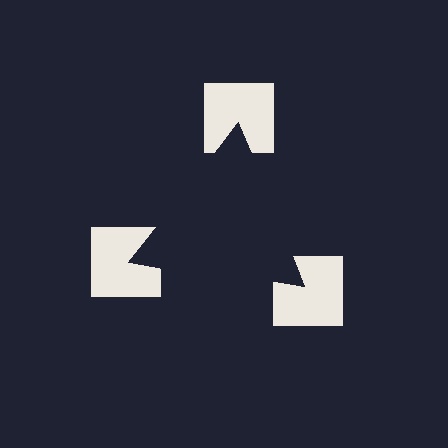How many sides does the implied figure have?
3 sides.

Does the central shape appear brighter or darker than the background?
It typically appears slightly darker than the background, even though no actual brightness change is drawn.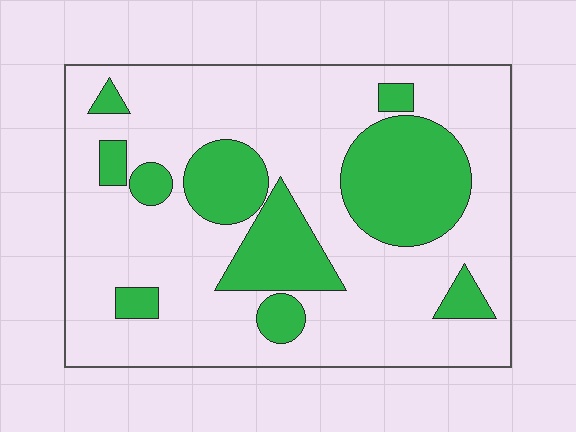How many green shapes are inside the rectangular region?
10.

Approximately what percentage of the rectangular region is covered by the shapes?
Approximately 25%.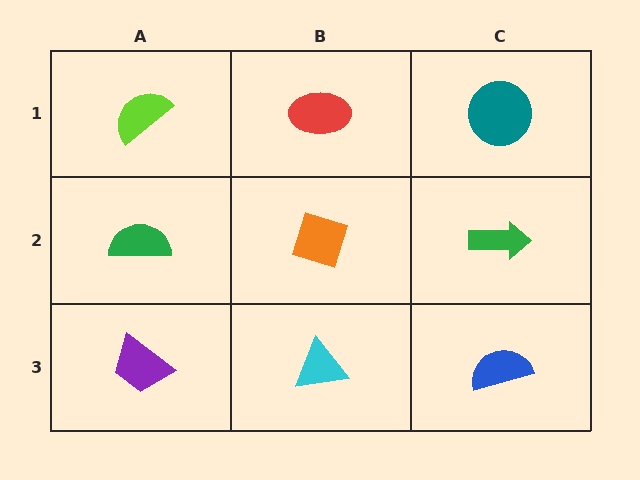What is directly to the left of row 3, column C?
A cyan triangle.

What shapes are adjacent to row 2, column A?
A lime semicircle (row 1, column A), a purple trapezoid (row 3, column A), an orange diamond (row 2, column B).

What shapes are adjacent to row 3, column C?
A green arrow (row 2, column C), a cyan triangle (row 3, column B).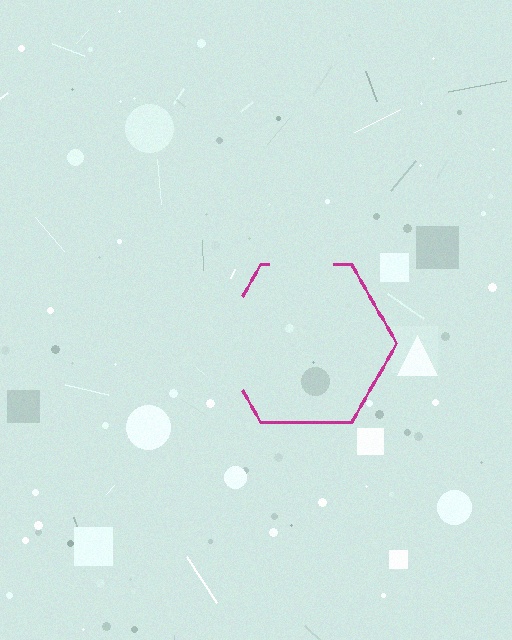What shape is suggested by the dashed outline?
The dashed outline suggests a hexagon.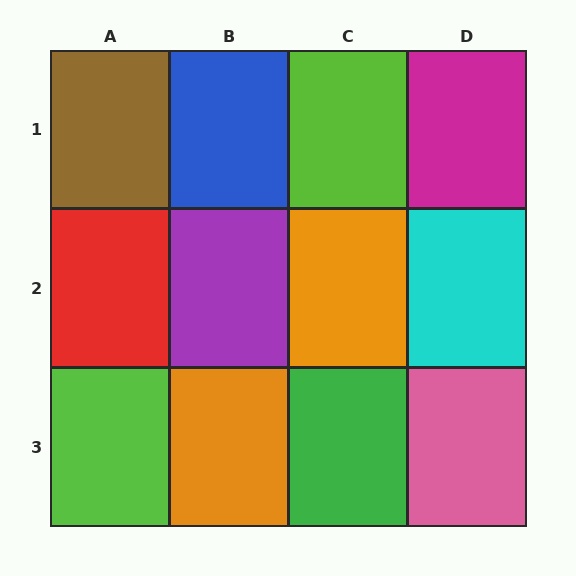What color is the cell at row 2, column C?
Orange.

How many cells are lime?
2 cells are lime.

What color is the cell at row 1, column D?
Magenta.